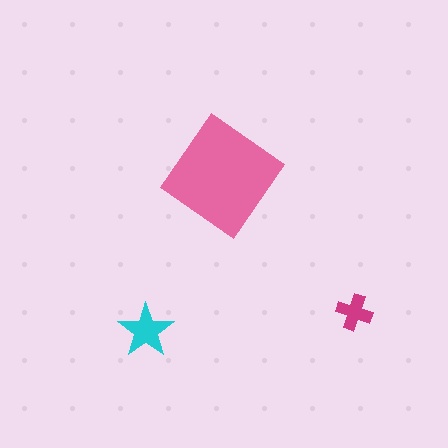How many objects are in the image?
There are 3 objects in the image.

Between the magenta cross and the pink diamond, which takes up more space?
The pink diamond.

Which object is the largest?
The pink diamond.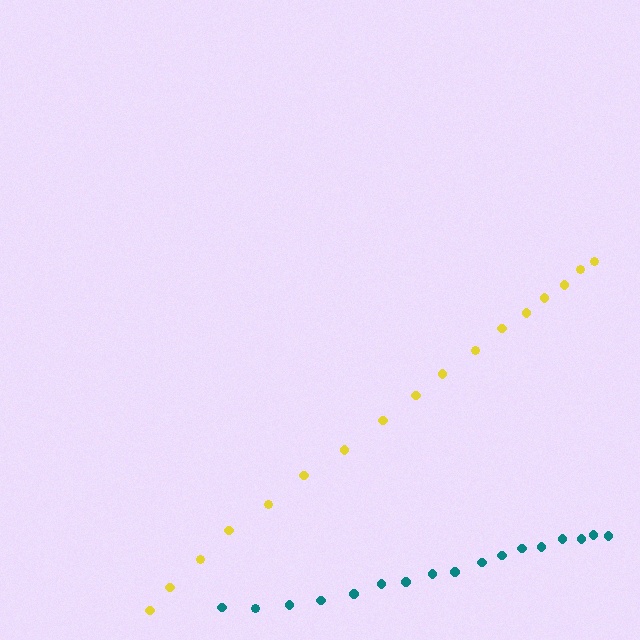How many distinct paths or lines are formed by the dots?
There are 2 distinct paths.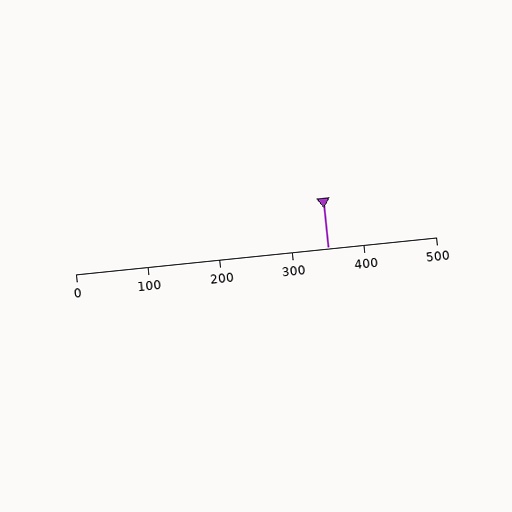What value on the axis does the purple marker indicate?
The marker indicates approximately 350.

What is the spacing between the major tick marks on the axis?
The major ticks are spaced 100 apart.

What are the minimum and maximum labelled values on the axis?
The axis runs from 0 to 500.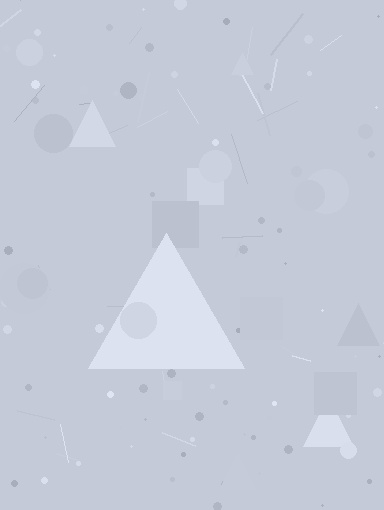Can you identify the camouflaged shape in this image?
The camouflaged shape is a triangle.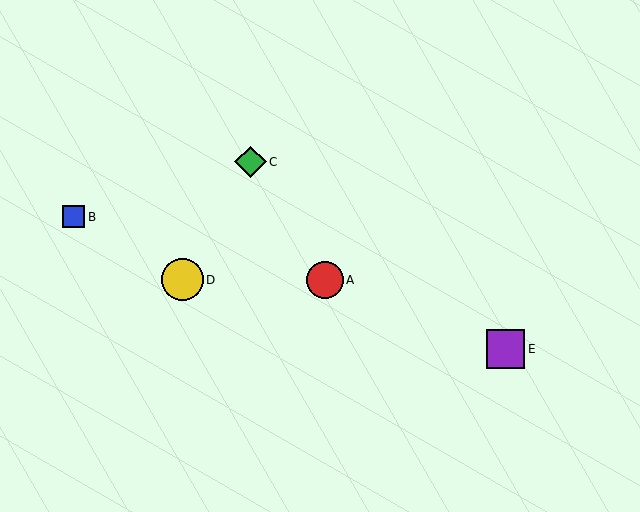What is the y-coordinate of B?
Object B is at y≈217.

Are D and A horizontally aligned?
Yes, both are at y≈280.